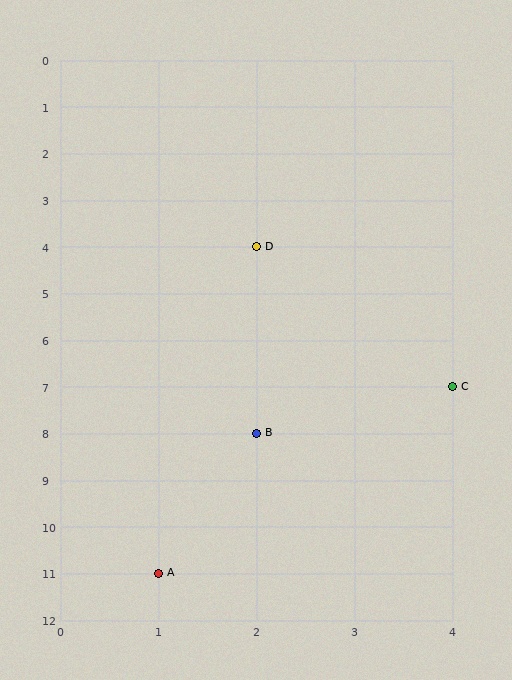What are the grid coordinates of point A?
Point A is at grid coordinates (1, 11).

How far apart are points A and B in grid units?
Points A and B are 1 column and 3 rows apart (about 3.2 grid units diagonally).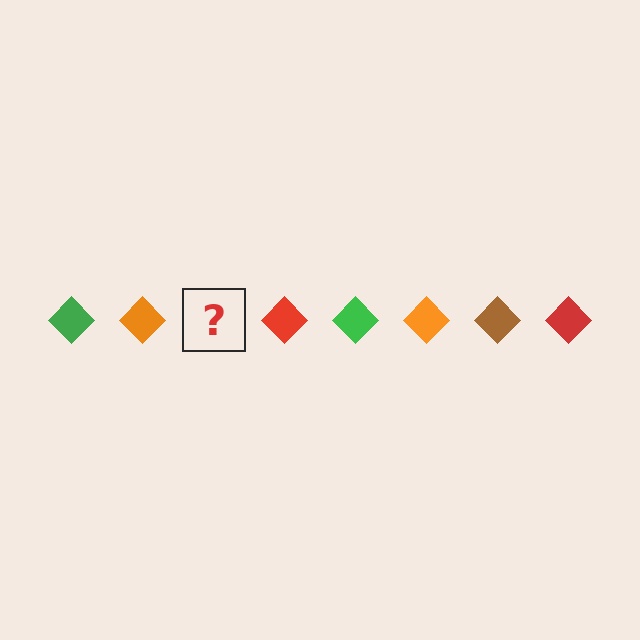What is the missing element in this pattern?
The missing element is a brown diamond.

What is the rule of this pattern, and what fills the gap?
The rule is that the pattern cycles through green, orange, brown, red diamonds. The gap should be filled with a brown diamond.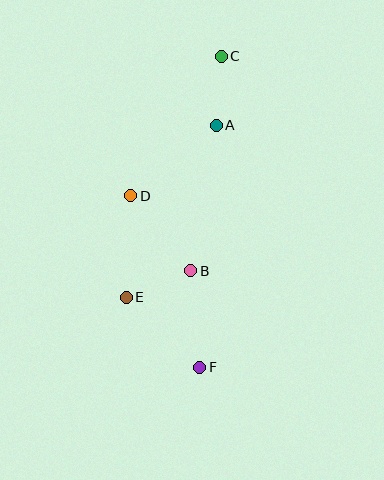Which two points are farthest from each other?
Points C and F are farthest from each other.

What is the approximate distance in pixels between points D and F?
The distance between D and F is approximately 185 pixels.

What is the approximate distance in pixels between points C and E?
The distance between C and E is approximately 259 pixels.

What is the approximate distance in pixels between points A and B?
The distance between A and B is approximately 148 pixels.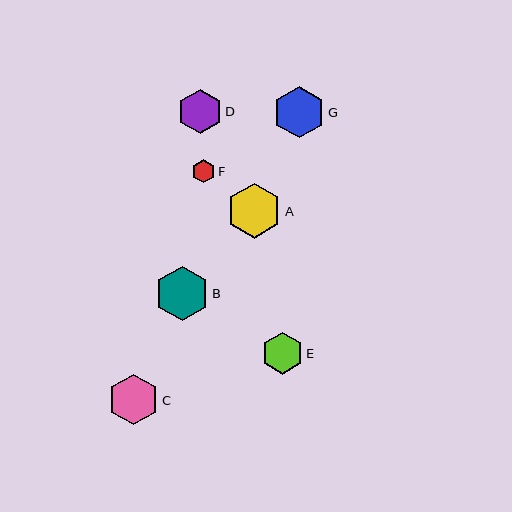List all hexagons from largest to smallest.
From largest to smallest: A, B, G, C, D, E, F.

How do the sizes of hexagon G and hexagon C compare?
Hexagon G and hexagon C are approximately the same size.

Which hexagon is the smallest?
Hexagon F is the smallest with a size of approximately 23 pixels.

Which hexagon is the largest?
Hexagon A is the largest with a size of approximately 55 pixels.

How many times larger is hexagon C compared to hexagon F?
Hexagon C is approximately 2.2 times the size of hexagon F.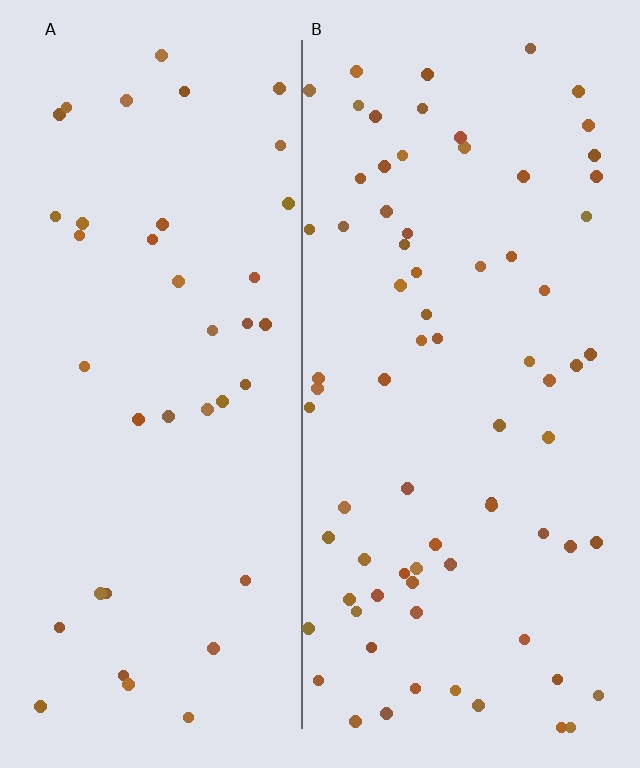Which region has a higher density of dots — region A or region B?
B (the right).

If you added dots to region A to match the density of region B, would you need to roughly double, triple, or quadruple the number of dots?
Approximately double.